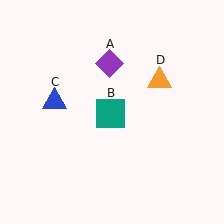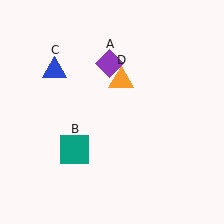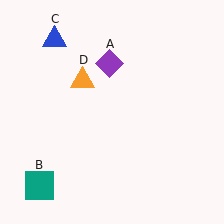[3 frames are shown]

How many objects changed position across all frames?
3 objects changed position: teal square (object B), blue triangle (object C), orange triangle (object D).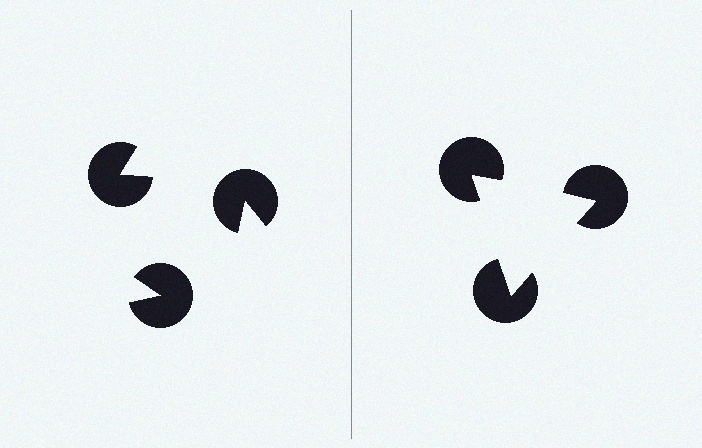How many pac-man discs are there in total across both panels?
6 — 3 on each side.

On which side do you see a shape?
An illusory triangle appears on the right side. On the left side the wedge cuts are rotated, so no coherent shape forms.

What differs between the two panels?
The pac-man discs are positioned identically on both sides; only the wedge orientations differ. On the right they align to a triangle; on the left they are misaligned.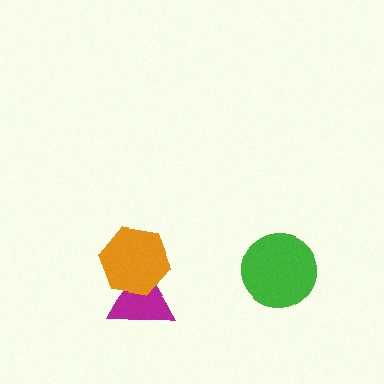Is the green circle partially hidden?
No, no other shape covers it.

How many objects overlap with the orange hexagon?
1 object overlaps with the orange hexagon.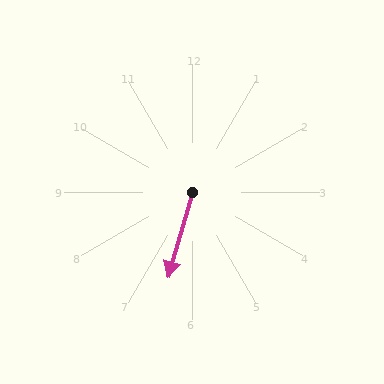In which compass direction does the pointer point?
South.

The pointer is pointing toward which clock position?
Roughly 7 o'clock.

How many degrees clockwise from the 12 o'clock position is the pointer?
Approximately 196 degrees.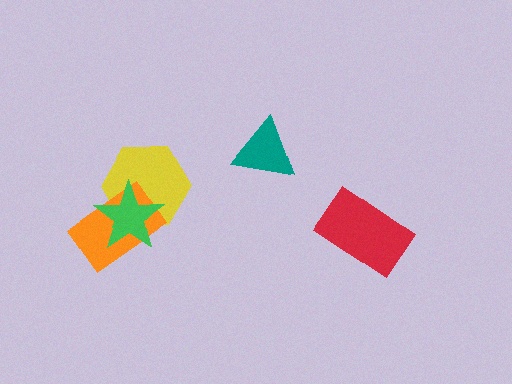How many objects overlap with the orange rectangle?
2 objects overlap with the orange rectangle.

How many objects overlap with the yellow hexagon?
2 objects overlap with the yellow hexagon.